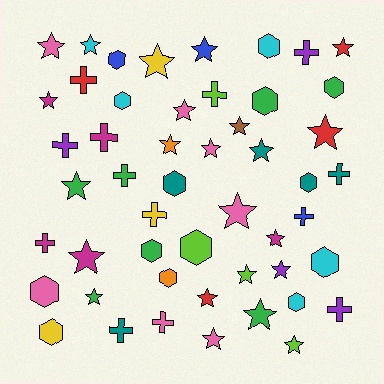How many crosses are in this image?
There are 13 crosses.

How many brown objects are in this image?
There is 1 brown object.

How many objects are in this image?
There are 50 objects.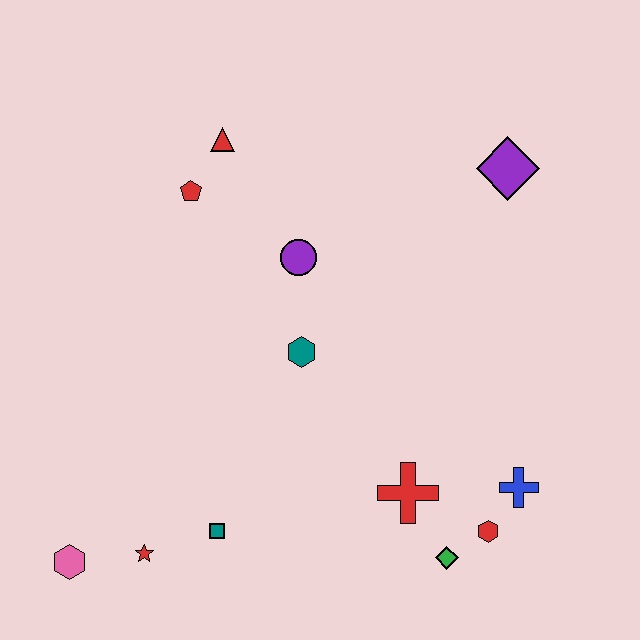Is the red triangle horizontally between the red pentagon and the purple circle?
Yes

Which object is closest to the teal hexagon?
The purple circle is closest to the teal hexagon.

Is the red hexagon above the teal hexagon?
No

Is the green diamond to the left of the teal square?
No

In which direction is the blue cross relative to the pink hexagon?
The blue cross is to the right of the pink hexagon.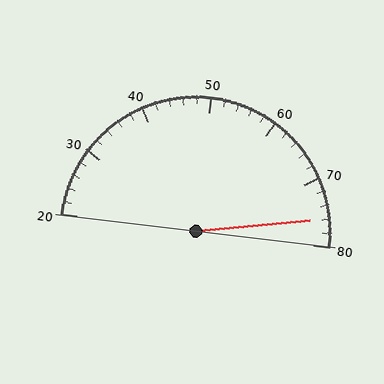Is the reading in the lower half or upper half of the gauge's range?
The reading is in the upper half of the range (20 to 80).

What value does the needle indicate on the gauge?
The needle indicates approximately 76.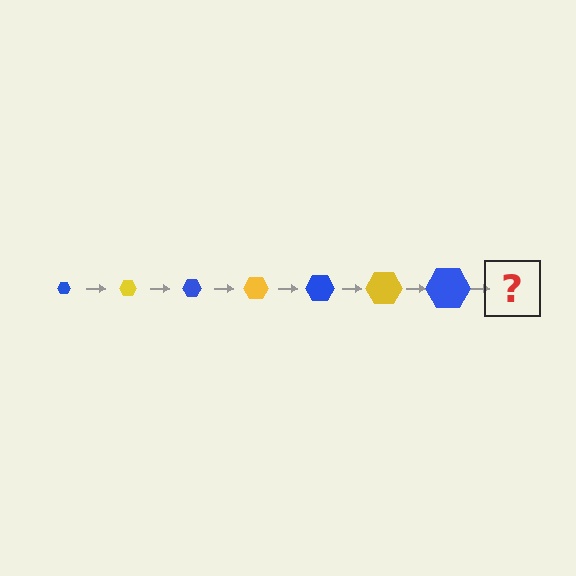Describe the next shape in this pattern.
It should be a yellow hexagon, larger than the previous one.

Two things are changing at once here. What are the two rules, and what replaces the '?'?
The two rules are that the hexagon grows larger each step and the color cycles through blue and yellow. The '?' should be a yellow hexagon, larger than the previous one.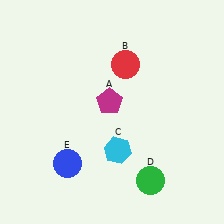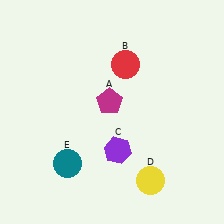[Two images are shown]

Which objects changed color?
C changed from cyan to purple. D changed from green to yellow. E changed from blue to teal.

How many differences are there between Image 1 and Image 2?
There are 3 differences between the two images.